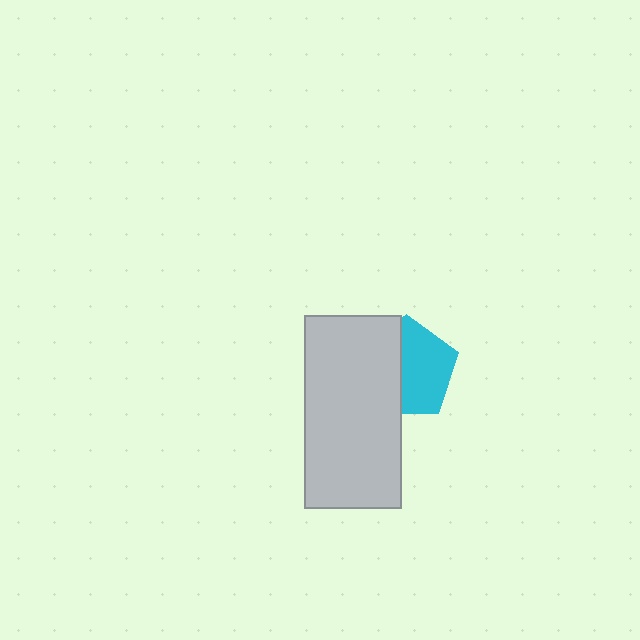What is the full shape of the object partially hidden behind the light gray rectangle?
The partially hidden object is a cyan pentagon.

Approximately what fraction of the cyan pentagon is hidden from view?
Roughly 43% of the cyan pentagon is hidden behind the light gray rectangle.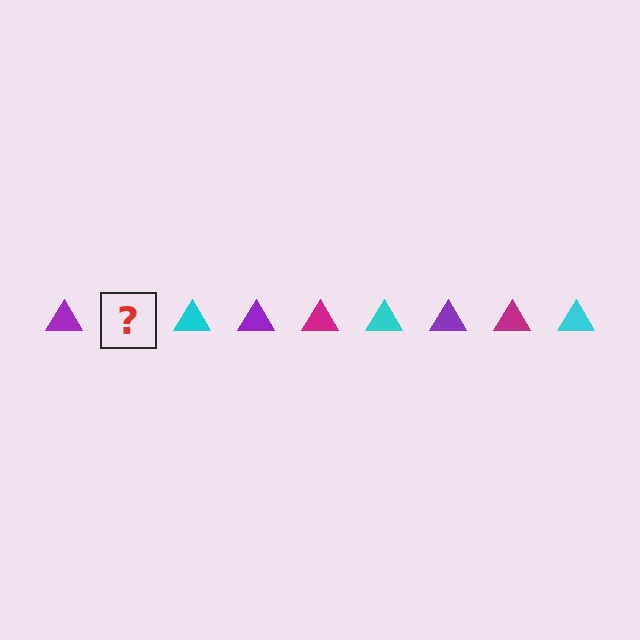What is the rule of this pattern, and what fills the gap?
The rule is that the pattern cycles through purple, magenta, cyan triangles. The gap should be filled with a magenta triangle.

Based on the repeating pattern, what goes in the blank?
The blank should be a magenta triangle.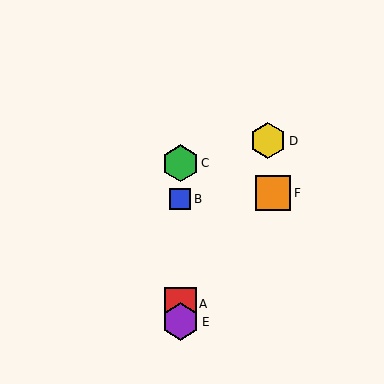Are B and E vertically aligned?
Yes, both are at x≈180.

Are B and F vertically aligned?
No, B is at x≈180 and F is at x≈273.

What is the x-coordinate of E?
Object E is at x≈180.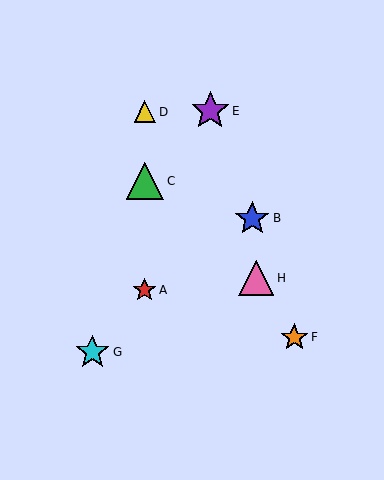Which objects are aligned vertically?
Objects A, C, D are aligned vertically.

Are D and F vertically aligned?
No, D is at x≈145 and F is at x≈294.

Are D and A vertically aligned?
Yes, both are at x≈145.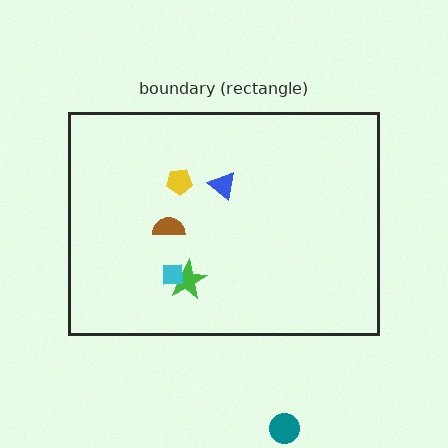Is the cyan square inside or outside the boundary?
Inside.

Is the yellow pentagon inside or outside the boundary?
Inside.